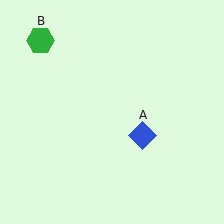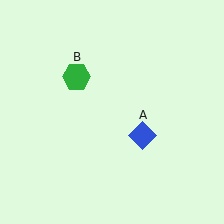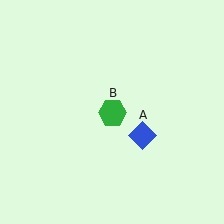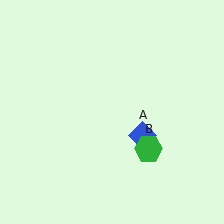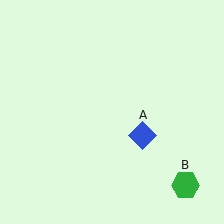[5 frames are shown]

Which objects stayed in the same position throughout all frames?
Blue diamond (object A) remained stationary.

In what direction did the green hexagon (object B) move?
The green hexagon (object B) moved down and to the right.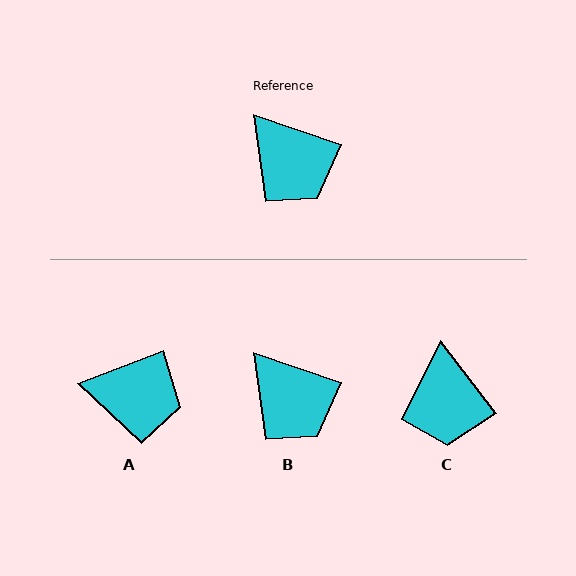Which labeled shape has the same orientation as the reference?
B.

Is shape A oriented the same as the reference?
No, it is off by about 40 degrees.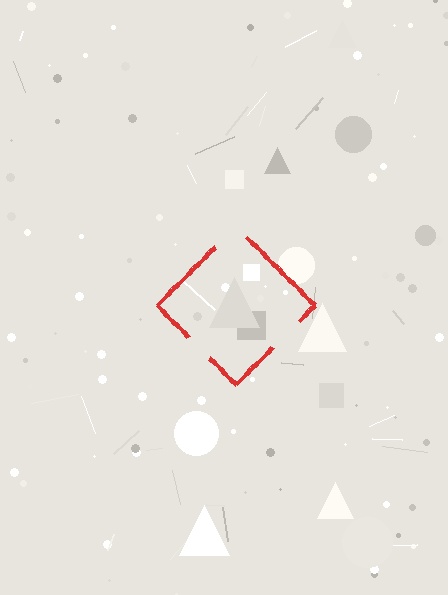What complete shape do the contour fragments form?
The contour fragments form a diamond.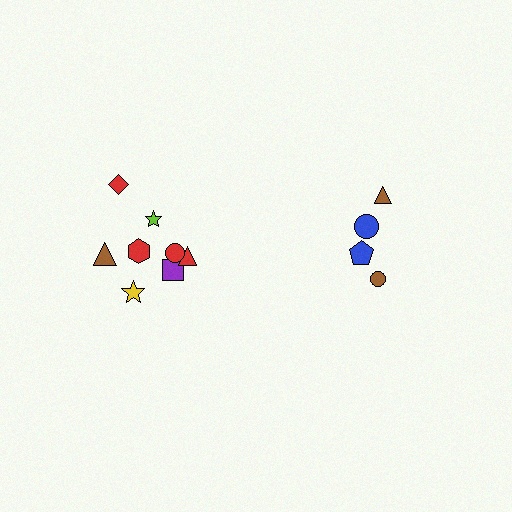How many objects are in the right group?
There are 4 objects.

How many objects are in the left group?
There are 8 objects.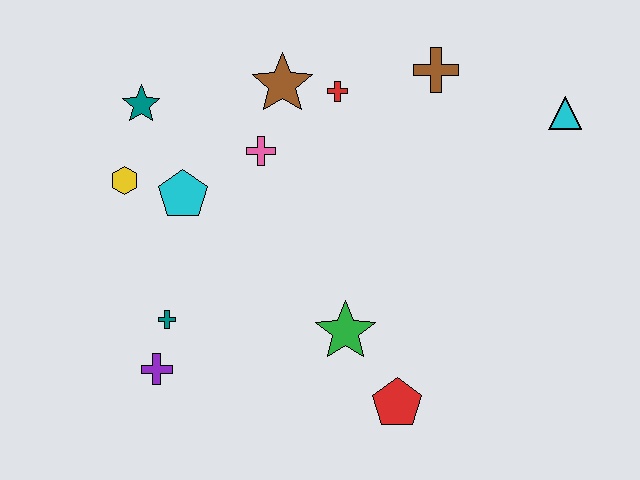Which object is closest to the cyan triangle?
The brown cross is closest to the cyan triangle.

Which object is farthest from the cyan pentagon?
The cyan triangle is farthest from the cyan pentagon.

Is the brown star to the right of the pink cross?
Yes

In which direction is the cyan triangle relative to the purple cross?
The cyan triangle is to the right of the purple cross.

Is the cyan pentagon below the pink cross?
Yes